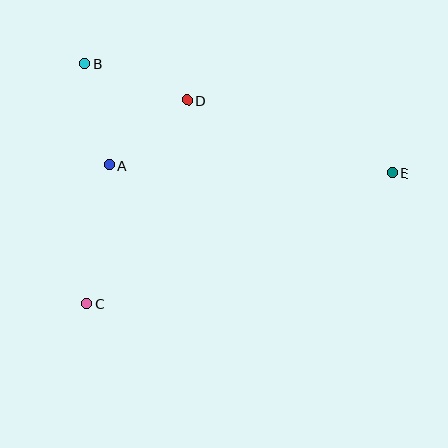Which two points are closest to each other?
Points A and D are closest to each other.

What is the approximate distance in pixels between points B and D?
The distance between B and D is approximately 108 pixels.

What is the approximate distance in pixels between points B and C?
The distance between B and C is approximately 240 pixels.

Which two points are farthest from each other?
Points C and E are farthest from each other.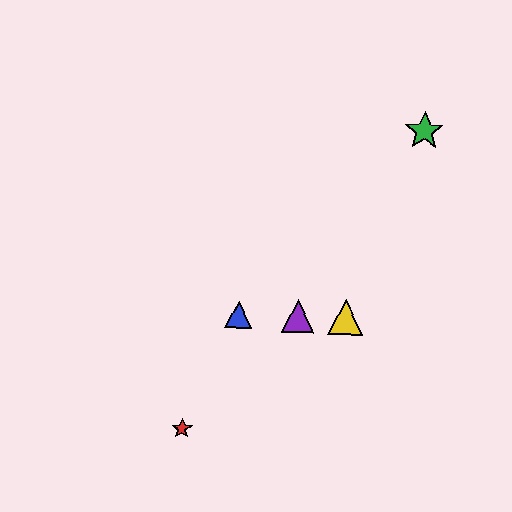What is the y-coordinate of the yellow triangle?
The yellow triangle is at y≈317.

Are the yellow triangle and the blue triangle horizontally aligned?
Yes, both are at y≈317.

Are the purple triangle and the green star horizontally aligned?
No, the purple triangle is at y≈316 and the green star is at y≈131.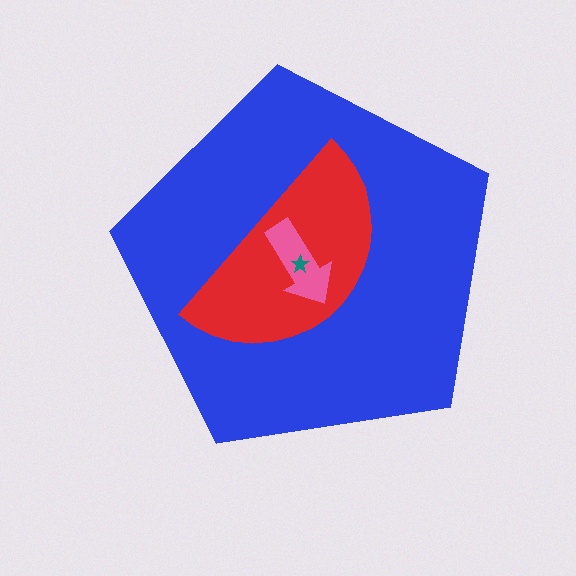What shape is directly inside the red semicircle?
The pink arrow.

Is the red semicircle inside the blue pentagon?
Yes.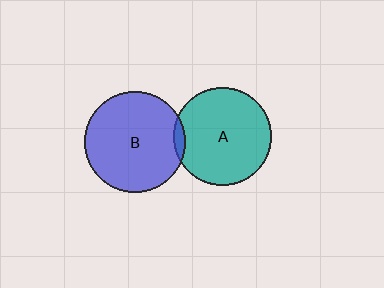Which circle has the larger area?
Circle B (blue).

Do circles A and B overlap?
Yes.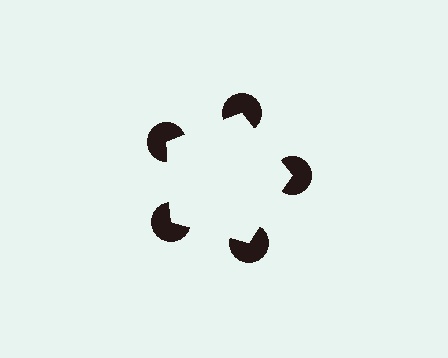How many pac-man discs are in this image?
There are 5 — one at each vertex of the illusory pentagon.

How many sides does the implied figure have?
5 sides.